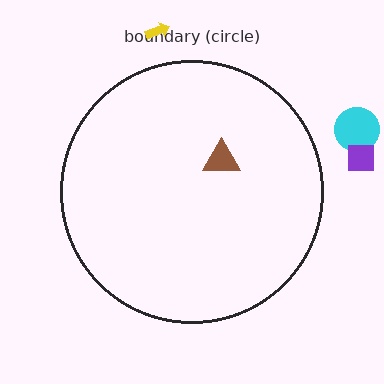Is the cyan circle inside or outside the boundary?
Outside.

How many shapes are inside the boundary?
1 inside, 3 outside.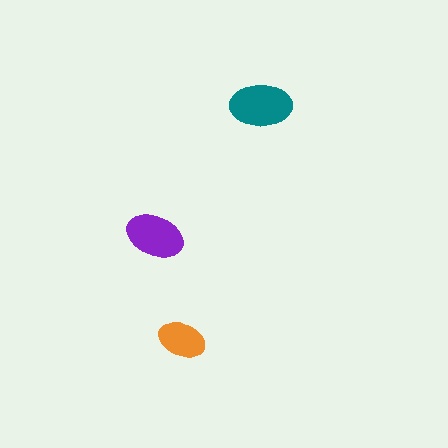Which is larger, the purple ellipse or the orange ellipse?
The purple one.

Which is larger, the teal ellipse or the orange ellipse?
The teal one.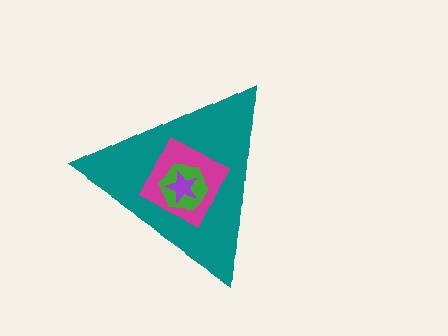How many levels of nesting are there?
4.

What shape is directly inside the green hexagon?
The purple star.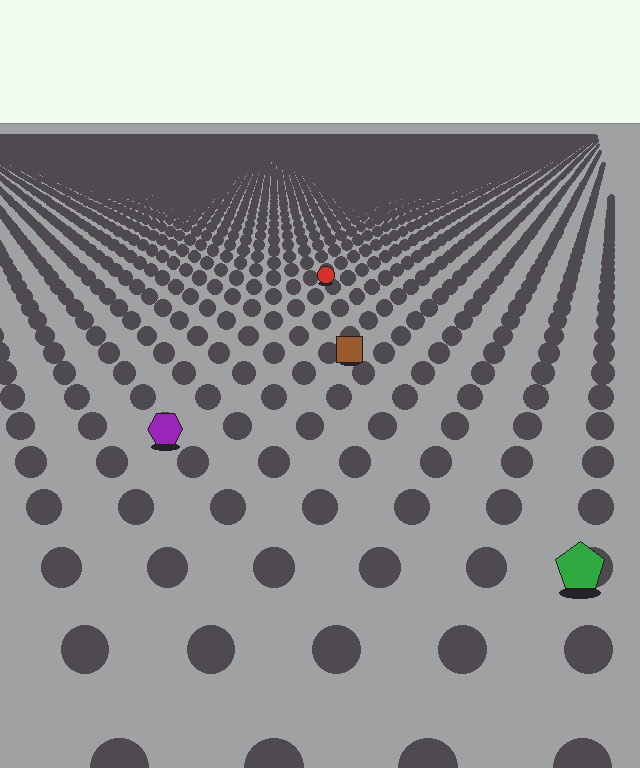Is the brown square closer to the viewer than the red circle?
Yes. The brown square is closer — you can tell from the texture gradient: the ground texture is coarser near it.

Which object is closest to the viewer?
The green pentagon is closest. The texture marks near it are larger and more spread out.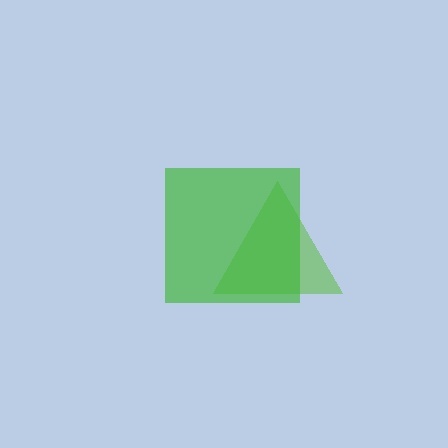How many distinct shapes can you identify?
There are 2 distinct shapes: a lime triangle, a green square.